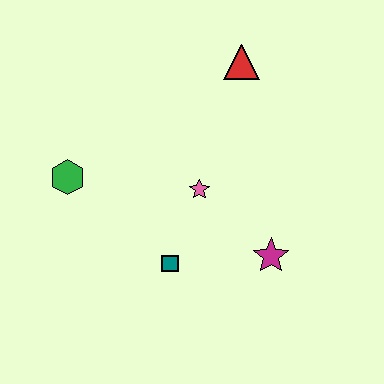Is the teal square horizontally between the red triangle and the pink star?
No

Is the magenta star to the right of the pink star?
Yes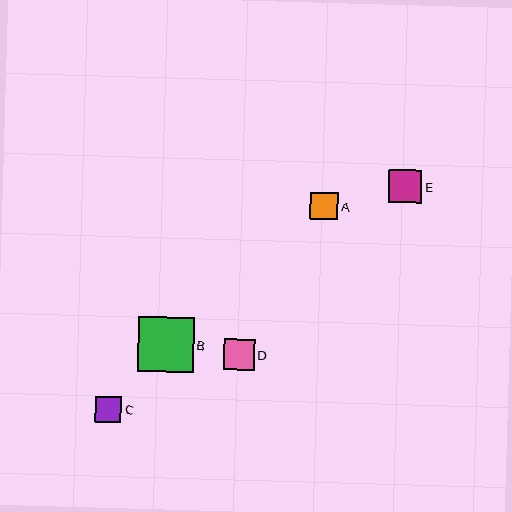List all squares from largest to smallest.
From largest to smallest: B, E, D, A, C.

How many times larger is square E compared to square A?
Square E is approximately 1.2 times the size of square A.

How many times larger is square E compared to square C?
Square E is approximately 1.3 times the size of square C.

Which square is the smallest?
Square C is the smallest with a size of approximately 26 pixels.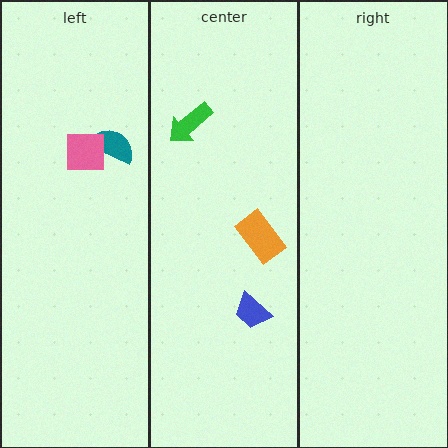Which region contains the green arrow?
The center region.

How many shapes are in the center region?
3.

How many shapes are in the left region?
2.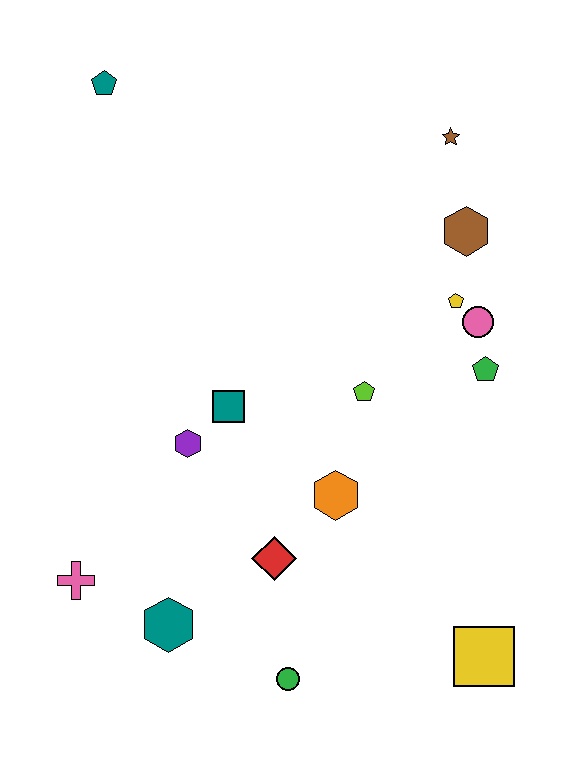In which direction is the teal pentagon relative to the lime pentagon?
The teal pentagon is above the lime pentagon.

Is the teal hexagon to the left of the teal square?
Yes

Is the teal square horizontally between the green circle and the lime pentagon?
No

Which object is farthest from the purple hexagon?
The brown star is farthest from the purple hexagon.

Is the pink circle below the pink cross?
No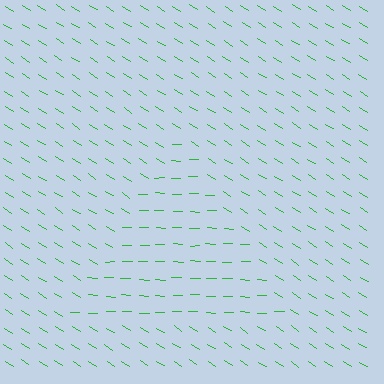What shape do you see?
I see a triangle.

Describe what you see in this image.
The image is filled with small green line segments. A triangle region in the image has lines oriented differently from the surrounding lines, creating a visible texture boundary.